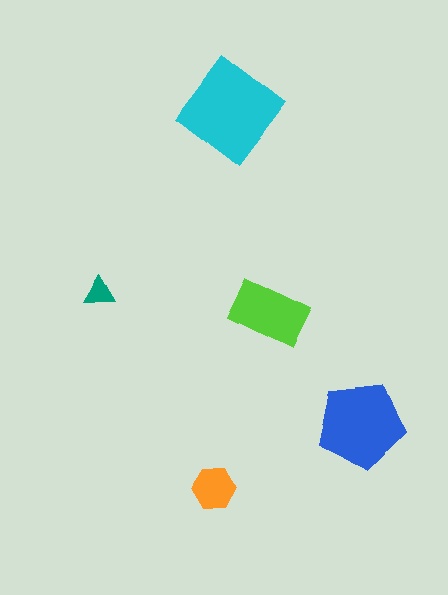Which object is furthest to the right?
The blue pentagon is rightmost.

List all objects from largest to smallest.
The cyan diamond, the blue pentagon, the lime rectangle, the orange hexagon, the teal triangle.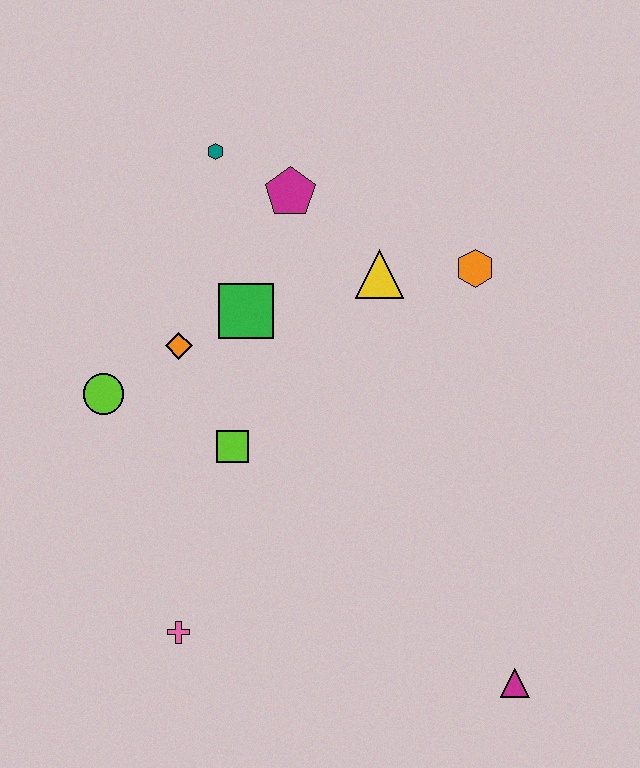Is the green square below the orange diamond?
No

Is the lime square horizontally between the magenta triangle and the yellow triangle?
No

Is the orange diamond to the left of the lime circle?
No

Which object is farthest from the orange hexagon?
The pink cross is farthest from the orange hexagon.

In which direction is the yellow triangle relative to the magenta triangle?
The yellow triangle is above the magenta triangle.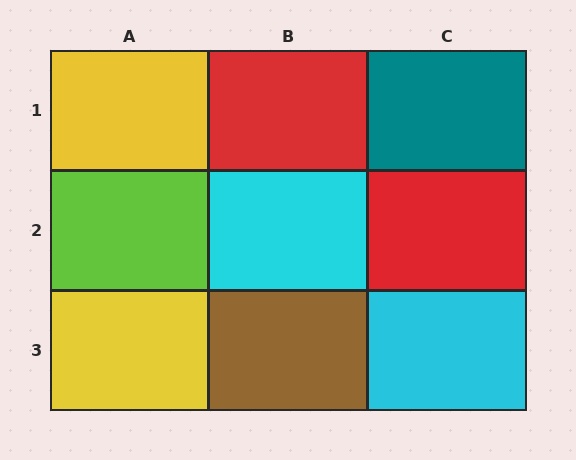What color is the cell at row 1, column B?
Red.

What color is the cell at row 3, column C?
Cyan.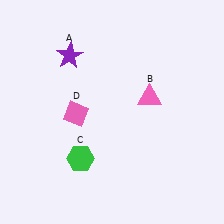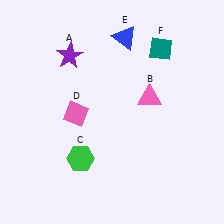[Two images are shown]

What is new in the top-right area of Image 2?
A teal diamond (F) was added in the top-right area of Image 2.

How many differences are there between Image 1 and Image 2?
There are 2 differences between the two images.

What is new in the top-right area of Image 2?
A blue triangle (E) was added in the top-right area of Image 2.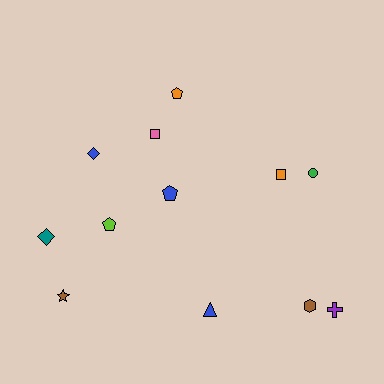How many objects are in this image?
There are 12 objects.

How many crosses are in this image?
There is 1 cross.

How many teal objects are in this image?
There is 1 teal object.